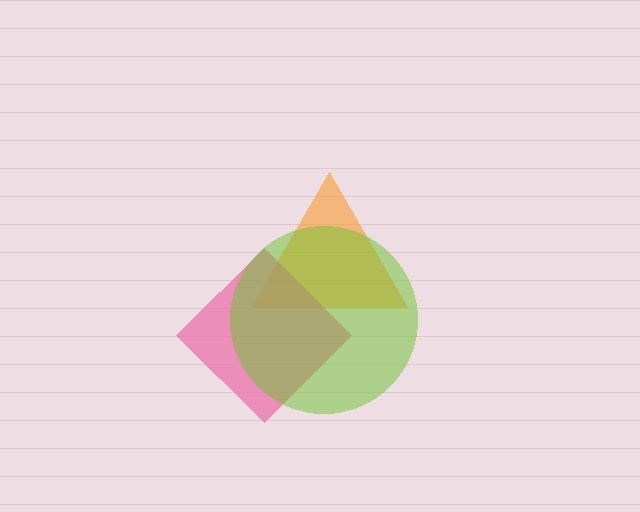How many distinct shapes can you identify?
There are 3 distinct shapes: an orange triangle, a pink diamond, a lime circle.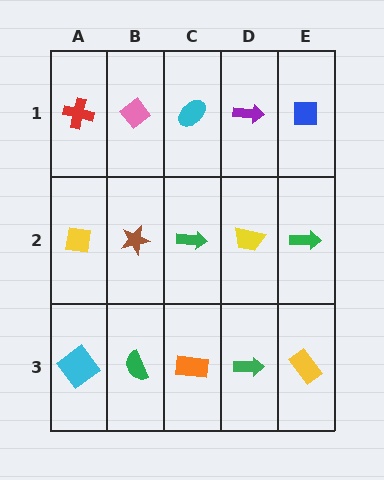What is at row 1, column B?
A pink diamond.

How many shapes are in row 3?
5 shapes.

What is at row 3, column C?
An orange rectangle.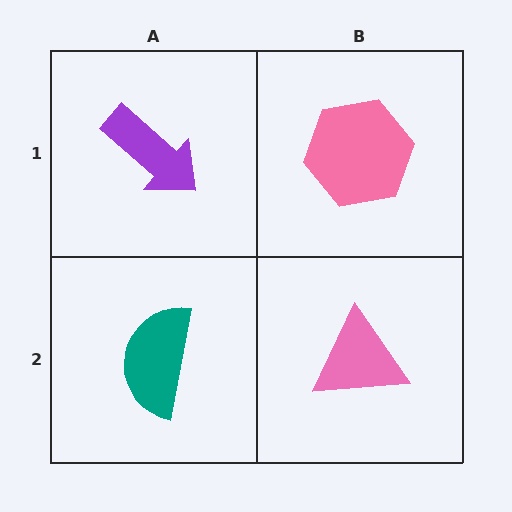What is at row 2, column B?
A pink triangle.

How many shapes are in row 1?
2 shapes.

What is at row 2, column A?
A teal semicircle.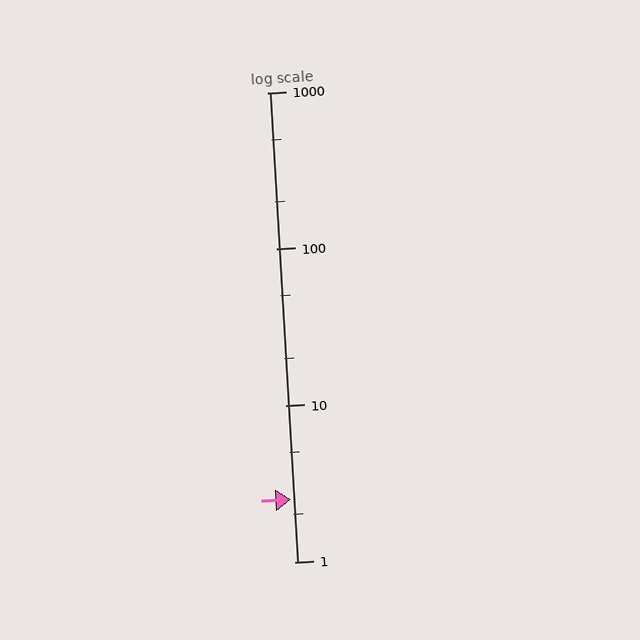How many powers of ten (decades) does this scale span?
The scale spans 3 decades, from 1 to 1000.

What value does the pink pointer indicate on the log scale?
The pointer indicates approximately 2.5.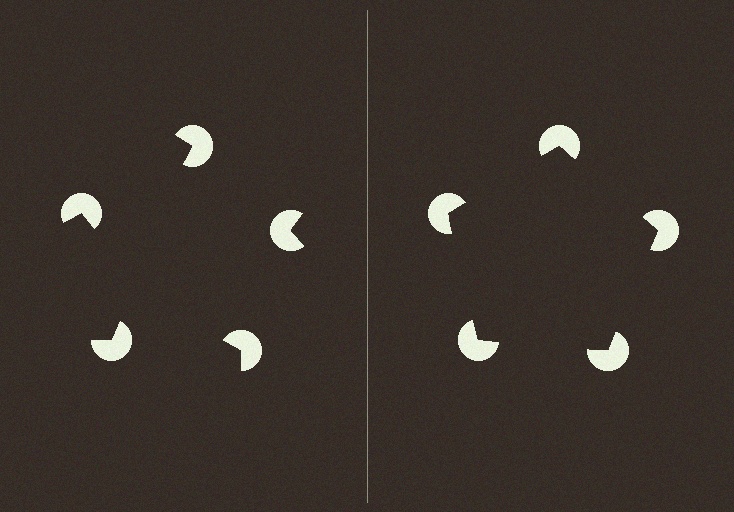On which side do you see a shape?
An illusory pentagon appears on the right side. On the left side the wedge cuts are rotated, so no coherent shape forms.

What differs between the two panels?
The pac-man discs are positioned identically on both sides; only the wedge orientations differ. On the right they align to a pentagon; on the left they are misaligned.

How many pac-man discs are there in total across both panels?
10 — 5 on each side.